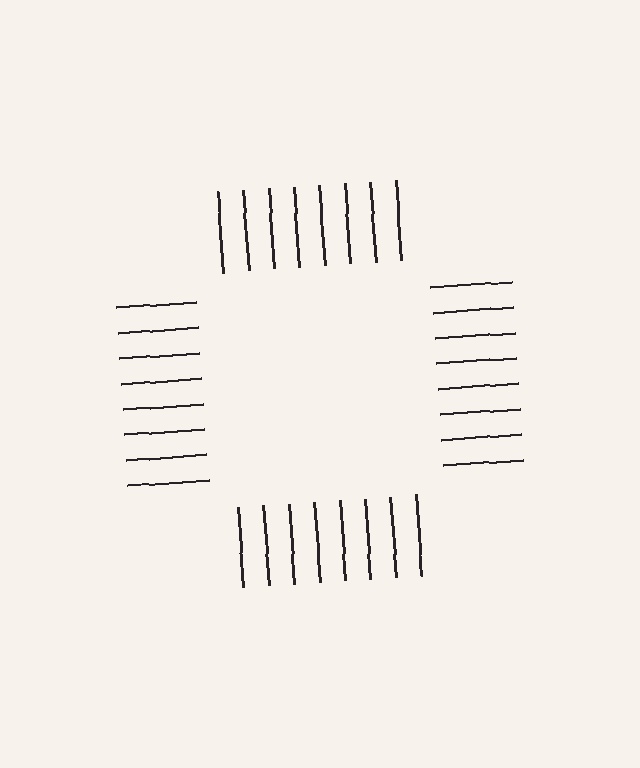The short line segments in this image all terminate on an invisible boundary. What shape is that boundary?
An illusory square — the line segments terminate on its edges but no continuous stroke is drawn.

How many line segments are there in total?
32 — 8 along each of the 4 edges.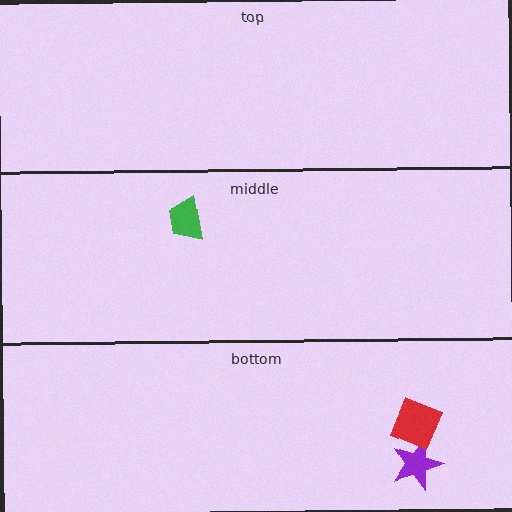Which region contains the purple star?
The bottom region.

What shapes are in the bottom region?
The purple star, the red square.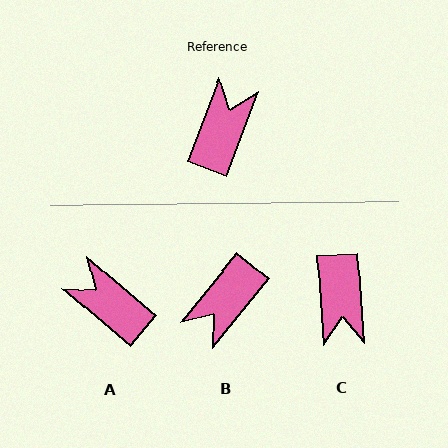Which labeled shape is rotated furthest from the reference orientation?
B, about 162 degrees away.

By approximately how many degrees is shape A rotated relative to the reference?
Approximately 70 degrees counter-clockwise.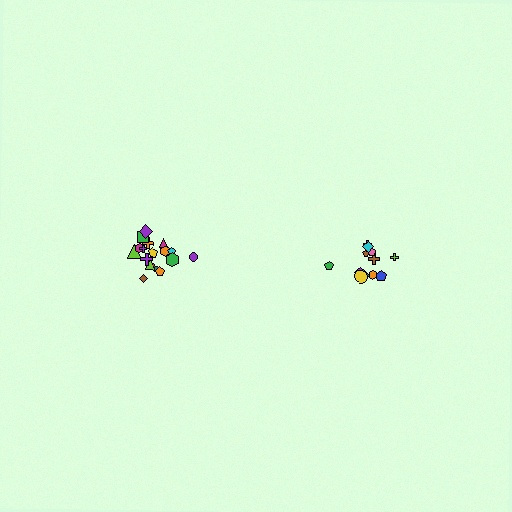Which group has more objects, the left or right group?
The left group.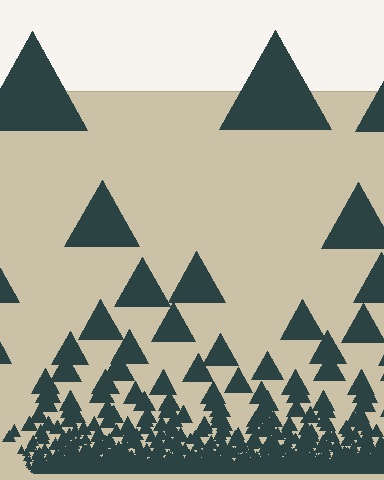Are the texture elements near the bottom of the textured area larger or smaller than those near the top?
Smaller. The gradient is inverted — elements near the bottom are smaller and denser.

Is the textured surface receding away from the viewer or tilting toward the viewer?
The surface appears to tilt toward the viewer. Texture elements get larger and sparser toward the top.